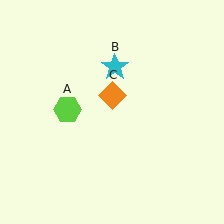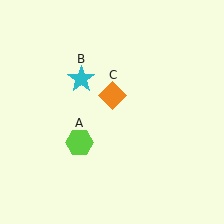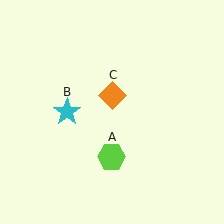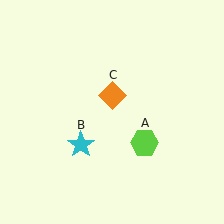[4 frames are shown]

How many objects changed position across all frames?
2 objects changed position: lime hexagon (object A), cyan star (object B).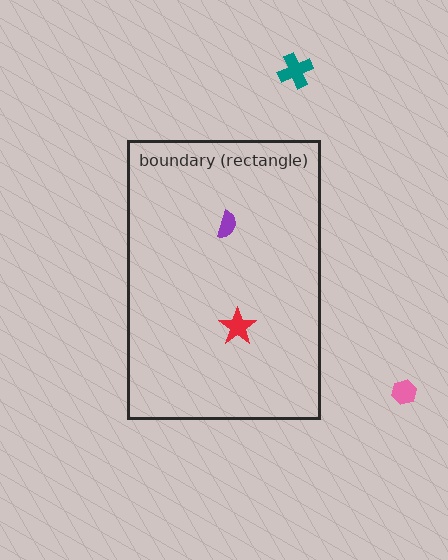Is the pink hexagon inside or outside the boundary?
Outside.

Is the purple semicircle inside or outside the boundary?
Inside.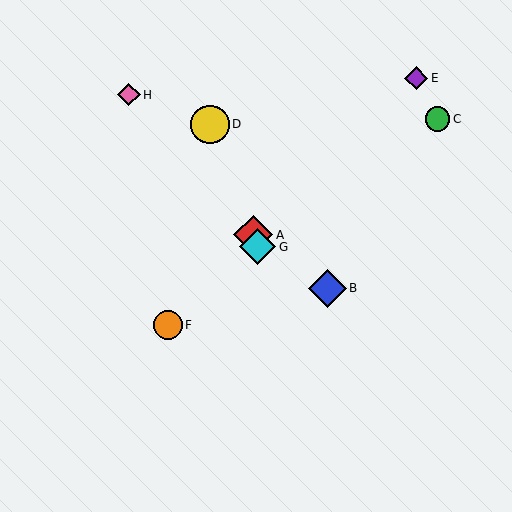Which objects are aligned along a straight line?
Objects A, D, G are aligned along a straight line.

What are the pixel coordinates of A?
Object A is at (253, 235).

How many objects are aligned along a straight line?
3 objects (A, D, G) are aligned along a straight line.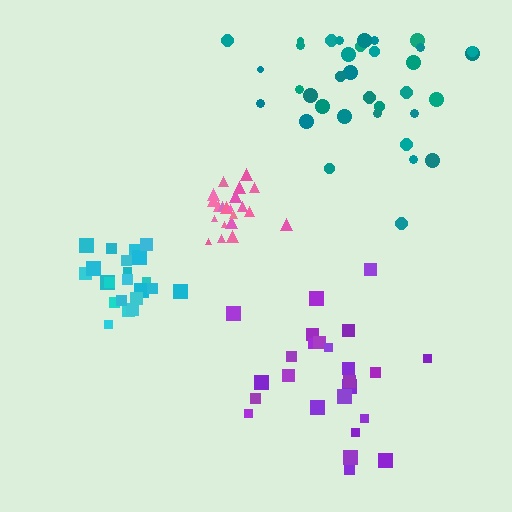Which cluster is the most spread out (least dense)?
Teal.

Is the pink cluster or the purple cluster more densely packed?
Pink.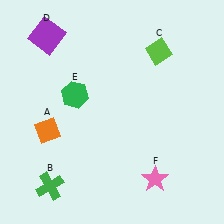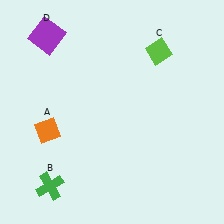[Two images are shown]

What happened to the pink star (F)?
The pink star (F) was removed in Image 2. It was in the bottom-right area of Image 1.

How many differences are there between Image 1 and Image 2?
There are 2 differences between the two images.